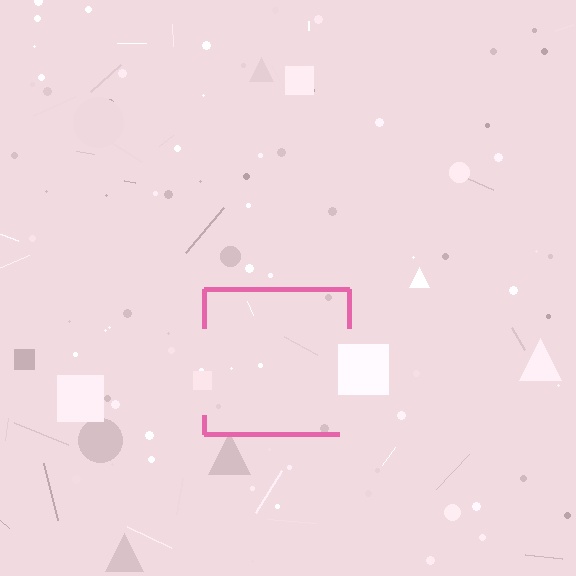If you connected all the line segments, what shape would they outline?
They would outline a square.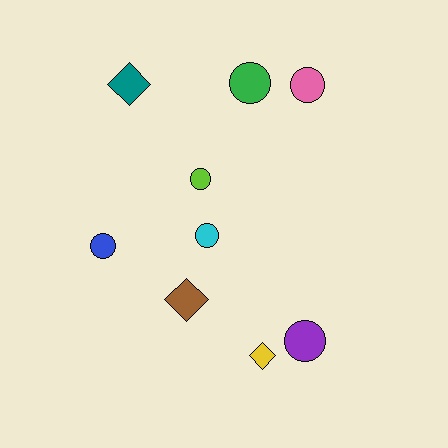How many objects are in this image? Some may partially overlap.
There are 9 objects.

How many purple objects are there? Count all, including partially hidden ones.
There is 1 purple object.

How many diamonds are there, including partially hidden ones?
There are 3 diamonds.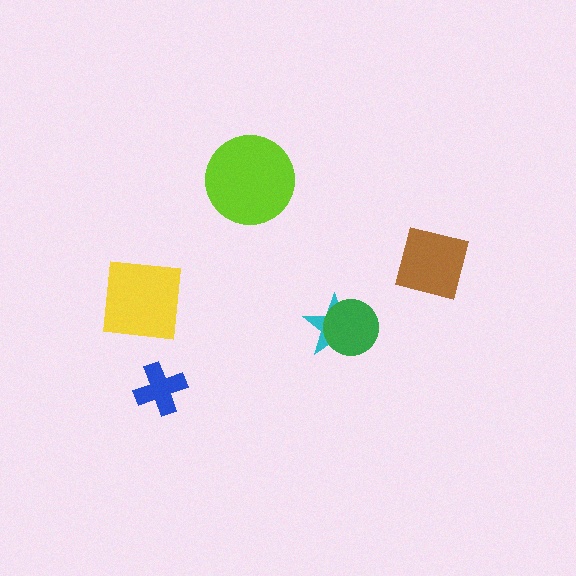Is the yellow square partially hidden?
No, no other shape covers it.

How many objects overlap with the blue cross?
0 objects overlap with the blue cross.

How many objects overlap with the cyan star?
1 object overlaps with the cyan star.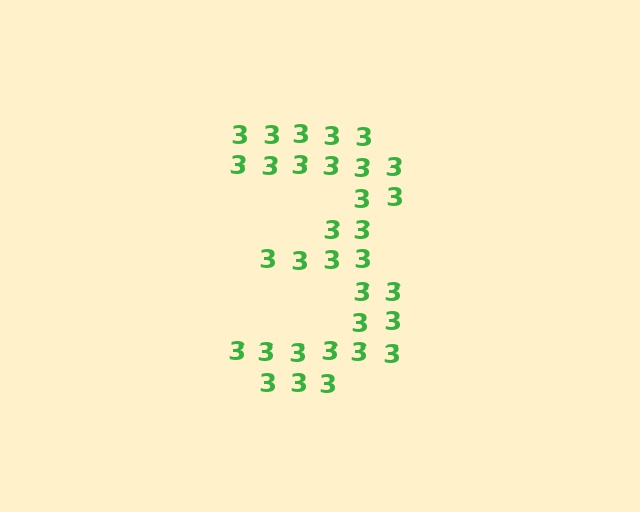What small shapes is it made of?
It is made of small digit 3's.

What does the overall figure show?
The overall figure shows the digit 3.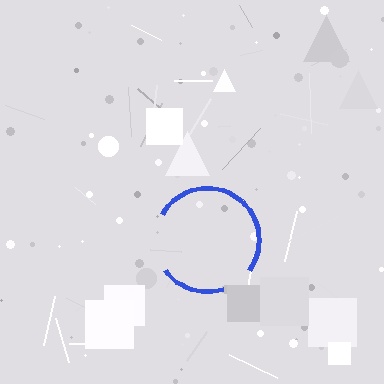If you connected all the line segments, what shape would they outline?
They would outline a circle.